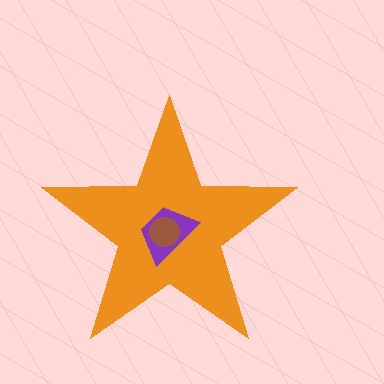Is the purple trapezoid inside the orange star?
Yes.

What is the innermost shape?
The brown circle.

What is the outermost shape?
The orange star.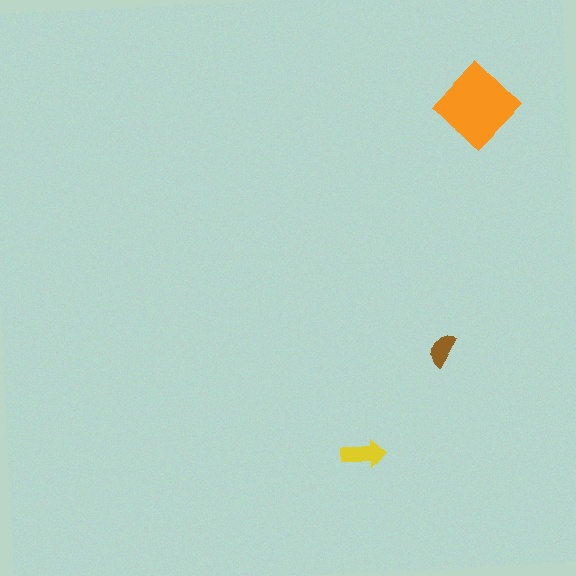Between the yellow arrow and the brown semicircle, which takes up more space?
The yellow arrow.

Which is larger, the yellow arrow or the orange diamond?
The orange diamond.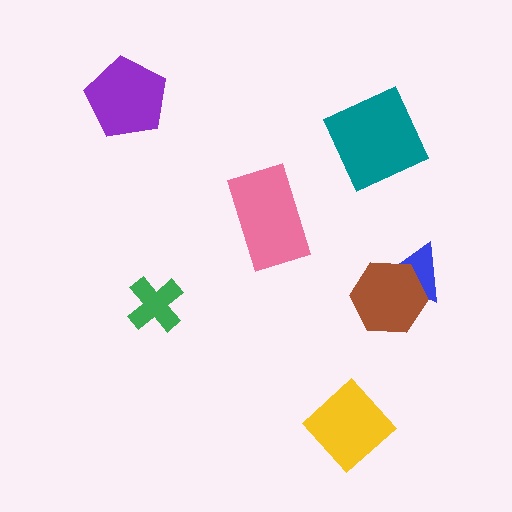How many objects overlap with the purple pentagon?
0 objects overlap with the purple pentagon.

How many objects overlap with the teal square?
0 objects overlap with the teal square.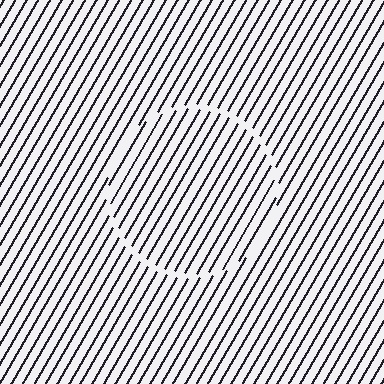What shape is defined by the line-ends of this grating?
An illusory circle. The interior of the shape contains the same grating, shifted by half a period — the contour is defined by the phase discontinuity where line-ends from the inner and outer gratings abut.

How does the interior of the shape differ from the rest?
The interior of the shape contains the same grating, shifted by half a period — the contour is defined by the phase discontinuity where line-ends from the inner and outer gratings abut.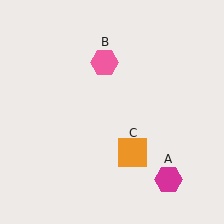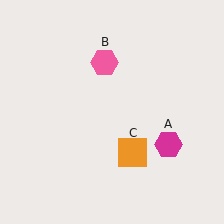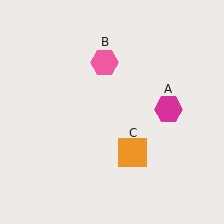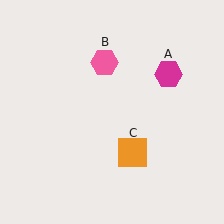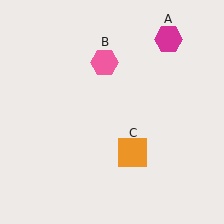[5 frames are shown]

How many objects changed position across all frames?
1 object changed position: magenta hexagon (object A).